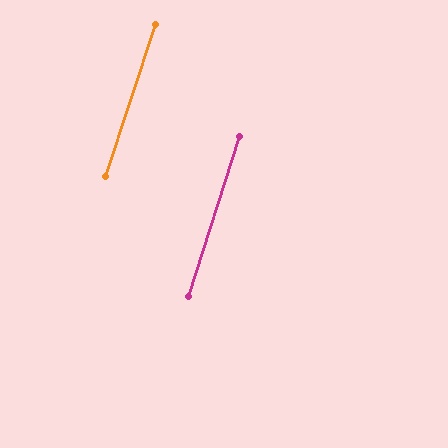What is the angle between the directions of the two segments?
Approximately 1 degree.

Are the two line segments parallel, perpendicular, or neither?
Parallel — their directions differ by only 0.8°.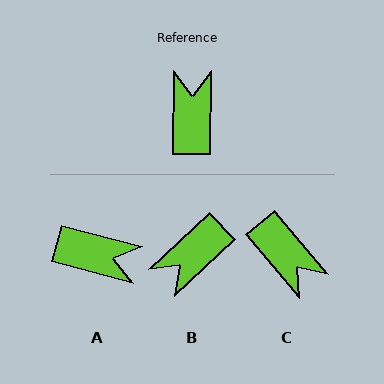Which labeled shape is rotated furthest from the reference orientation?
C, about 139 degrees away.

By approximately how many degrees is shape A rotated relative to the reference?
Approximately 104 degrees clockwise.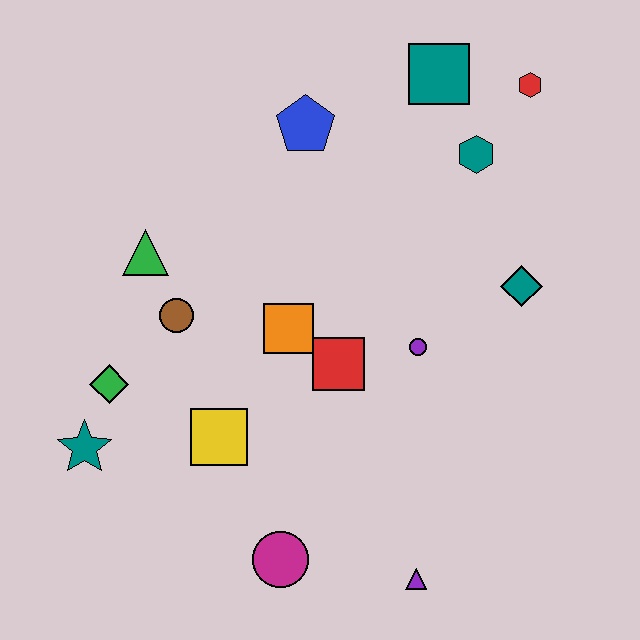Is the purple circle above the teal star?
Yes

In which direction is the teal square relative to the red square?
The teal square is above the red square.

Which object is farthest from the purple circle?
The teal star is farthest from the purple circle.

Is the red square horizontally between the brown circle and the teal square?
Yes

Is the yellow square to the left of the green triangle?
No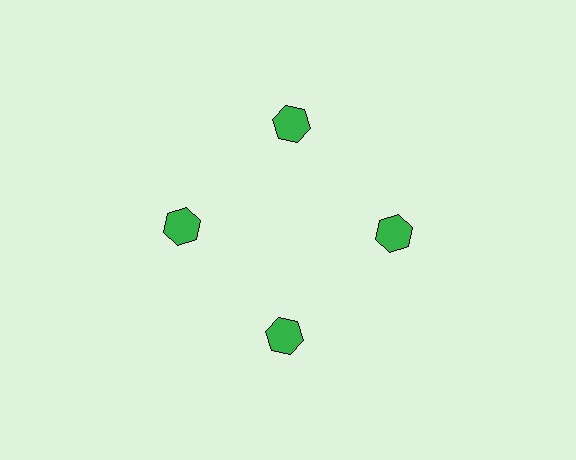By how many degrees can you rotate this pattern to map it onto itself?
The pattern maps onto itself every 90 degrees of rotation.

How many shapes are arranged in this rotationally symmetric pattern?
There are 4 shapes, arranged in 4 groups of 1.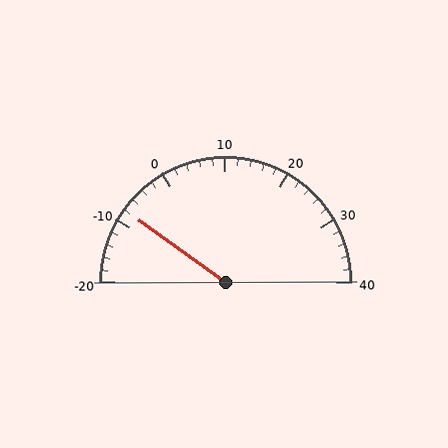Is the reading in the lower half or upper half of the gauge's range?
The reading is in the lower half of the range (-20 to 40).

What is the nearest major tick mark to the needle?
The nearest major tick mark is -10.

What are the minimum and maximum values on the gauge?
The gauge ranges from -20 to 40.